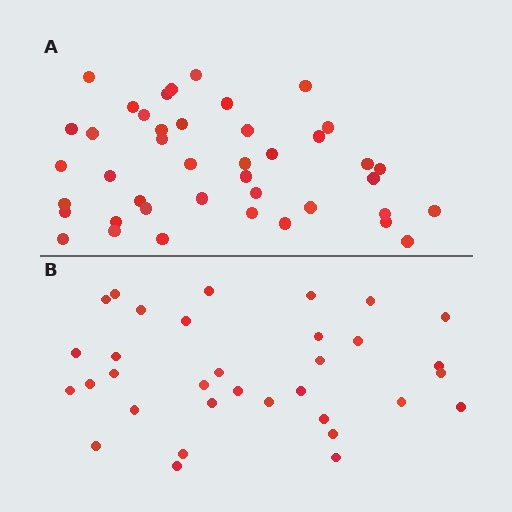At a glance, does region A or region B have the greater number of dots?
Region A (the top region) has more dots.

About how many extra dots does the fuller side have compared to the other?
Region A has roughly 8 or so more dots than region B.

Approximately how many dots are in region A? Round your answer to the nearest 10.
About 40 dots. (The exact count is 42, which rounds to 40.)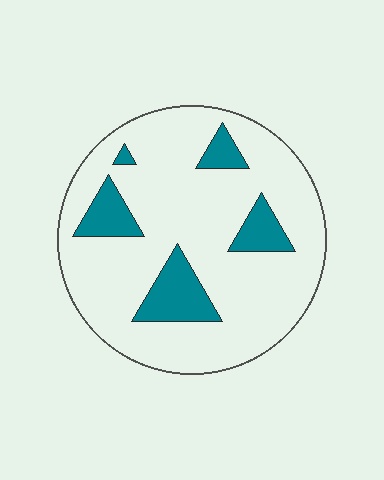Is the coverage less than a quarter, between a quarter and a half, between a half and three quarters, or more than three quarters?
Less than a quarter.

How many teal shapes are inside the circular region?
5.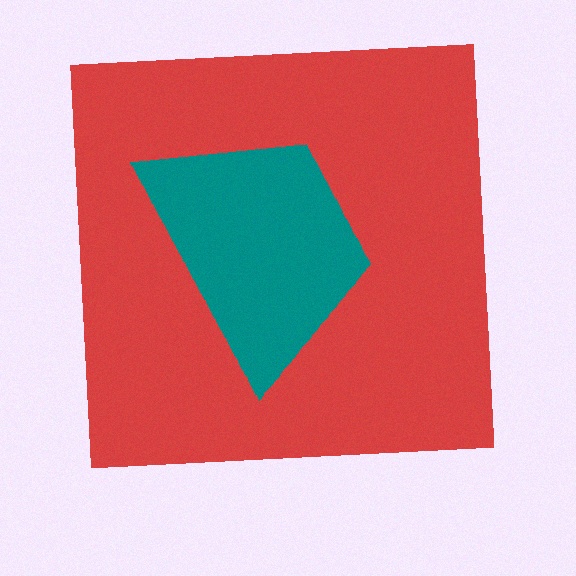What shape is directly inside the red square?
The teal trapezoid.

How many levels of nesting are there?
2.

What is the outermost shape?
The red square.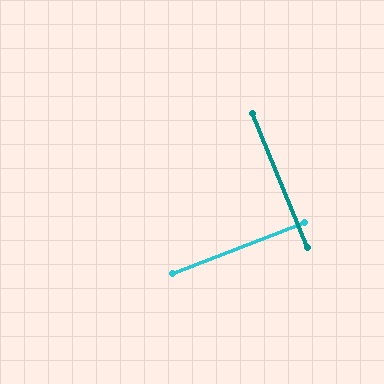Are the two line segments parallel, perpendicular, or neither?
Perpendicular — they meet at approximately 89°.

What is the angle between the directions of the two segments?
Approximately 89 degrees.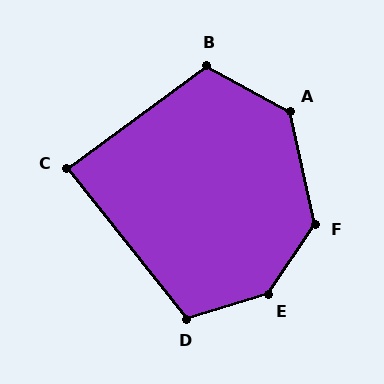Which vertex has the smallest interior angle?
C, at approximately 88 degrees.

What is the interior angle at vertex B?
Approximately 115 degrees (obtuse).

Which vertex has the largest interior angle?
E, at approximately 141 degrees.